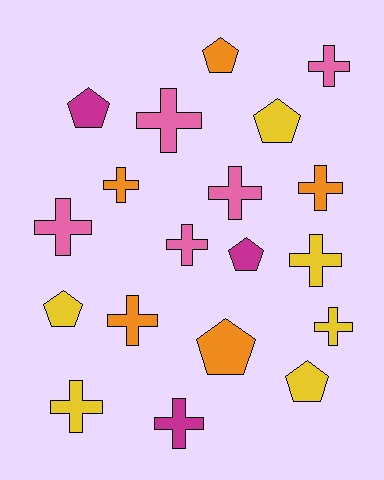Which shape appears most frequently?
Cross, with 12 objects.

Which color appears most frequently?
Yellow, with 6 objects.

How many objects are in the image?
There are 19 objects.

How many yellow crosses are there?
There are 3 yellow crosses.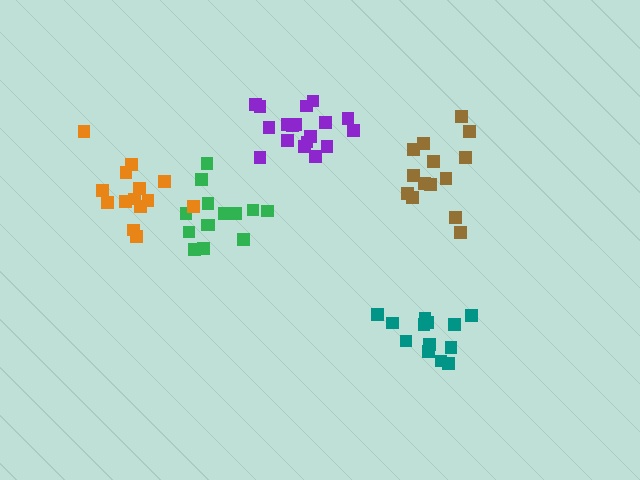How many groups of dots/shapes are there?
There are 5 groups.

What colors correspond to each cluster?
The clusters are colored: green, brown, teal, purple, orange.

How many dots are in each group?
Group 1: 14 dots, Group 2: 14 dots, Group 3: 13 dots, Group 4: 18 dots, Group 5: 14 dots (73 total).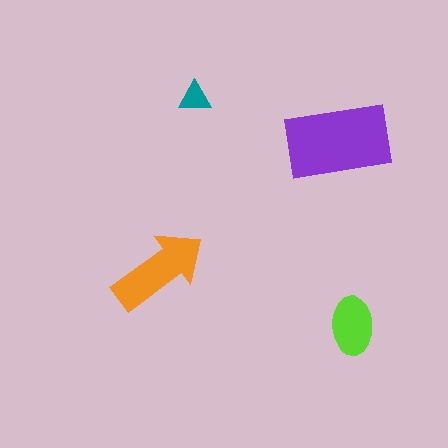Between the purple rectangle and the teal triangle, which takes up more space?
The purple rectangle.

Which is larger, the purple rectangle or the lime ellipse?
The purple rectangle.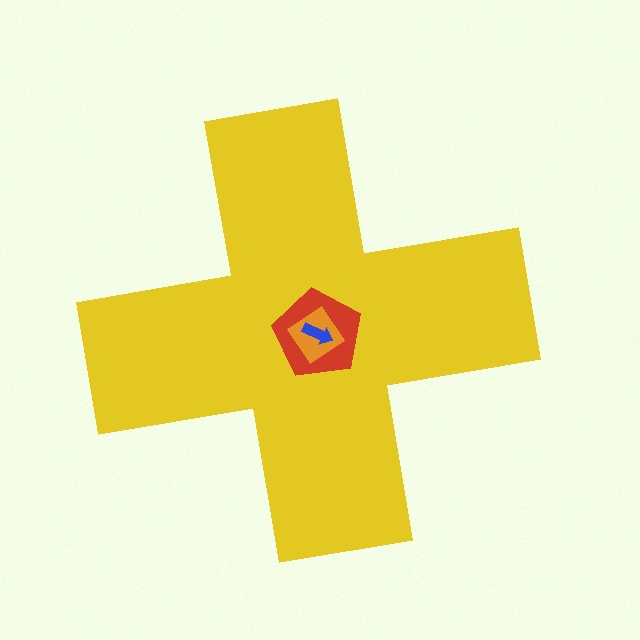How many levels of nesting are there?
4.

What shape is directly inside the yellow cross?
The red pentagon.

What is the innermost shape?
The blue arrow.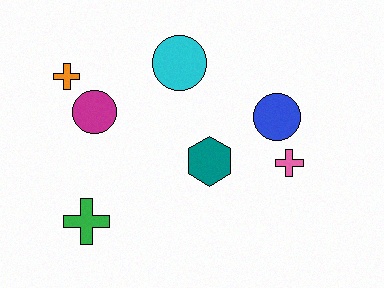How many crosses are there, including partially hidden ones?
There are 3 crosses.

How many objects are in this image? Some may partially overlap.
There are 7 objects.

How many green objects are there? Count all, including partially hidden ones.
There is 1 green object.